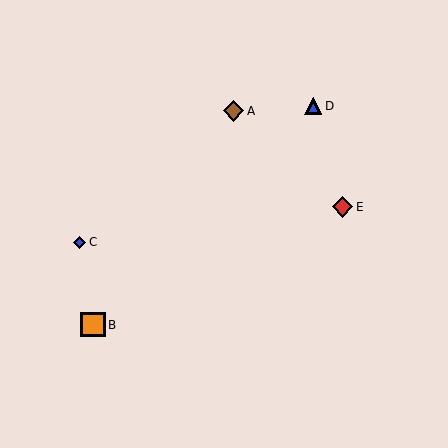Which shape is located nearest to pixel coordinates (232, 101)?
The brown diamond (labeled A) at (234, 111) is nearest to that location.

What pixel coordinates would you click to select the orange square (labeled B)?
Click at (93, 325) to select the orange square B.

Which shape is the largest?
The orange square (labeled B) is the largest.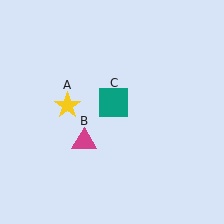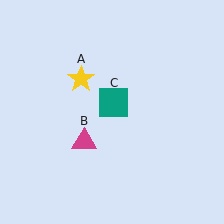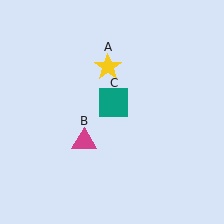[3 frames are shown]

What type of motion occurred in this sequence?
The yellow star (object A) rotated clockwise around the center of the scene.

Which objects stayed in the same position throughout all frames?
Magenta triangle (object B) and teal square (object C) remained stationary.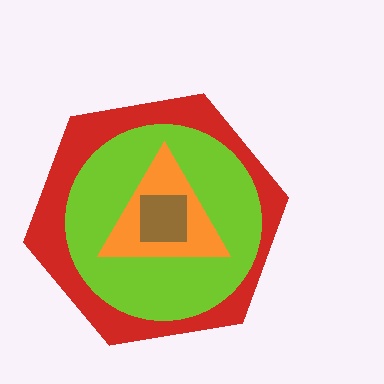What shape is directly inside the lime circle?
The orange triangle.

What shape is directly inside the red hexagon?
The lime circle.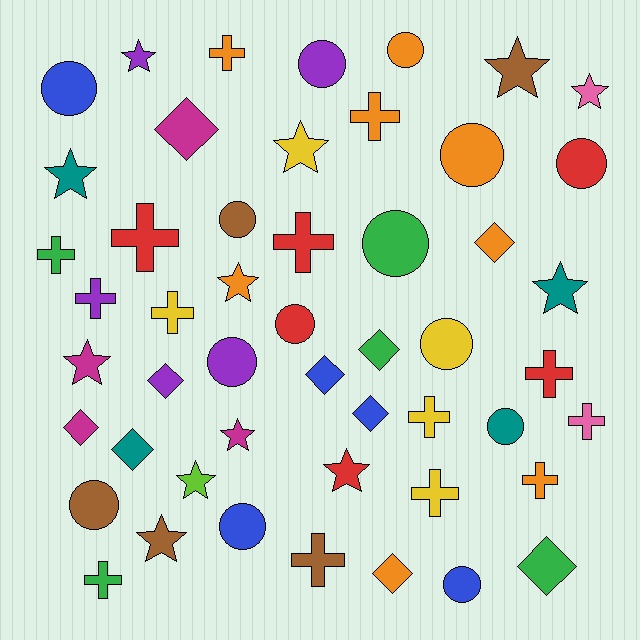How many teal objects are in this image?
There are 4 teal objects.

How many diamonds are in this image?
There are 10 diamonds.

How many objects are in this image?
There are 50 objects.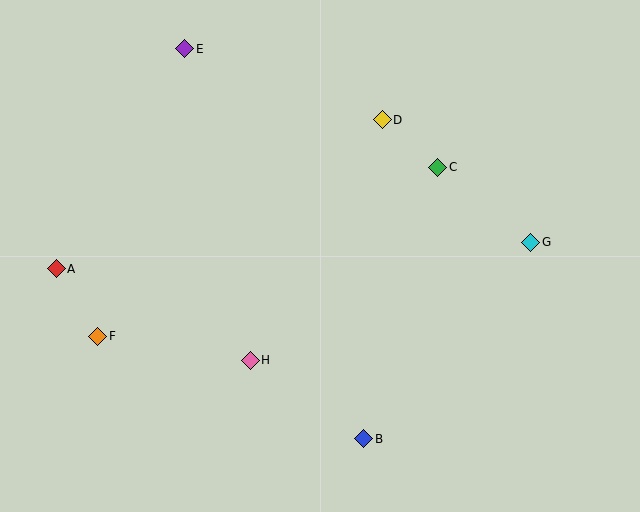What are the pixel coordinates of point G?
Point G is at (531, 242).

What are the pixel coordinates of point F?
Point F is at (98, 336).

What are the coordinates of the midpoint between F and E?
The midpoint between F and E is at (141, 192).